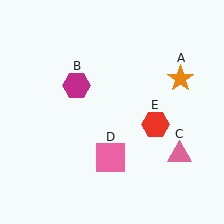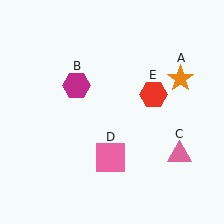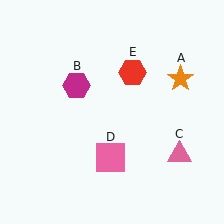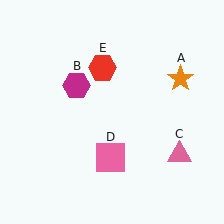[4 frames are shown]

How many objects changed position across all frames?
1 object changed position: red hexagon (object E).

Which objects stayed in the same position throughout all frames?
Orange star (object A) and magenta hexagon (object B) and pink triangle (object C) and pink square (object D) remained stationary.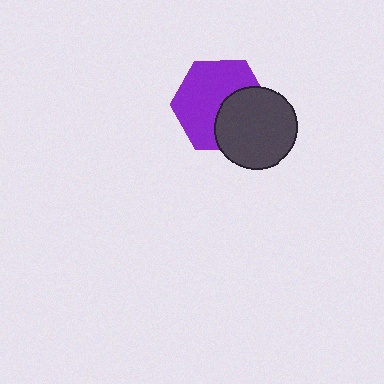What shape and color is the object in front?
The object in front is a dark gray circle.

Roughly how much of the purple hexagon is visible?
About half of it is visible (roughly 62%).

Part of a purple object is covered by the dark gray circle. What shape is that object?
It is a hexagon.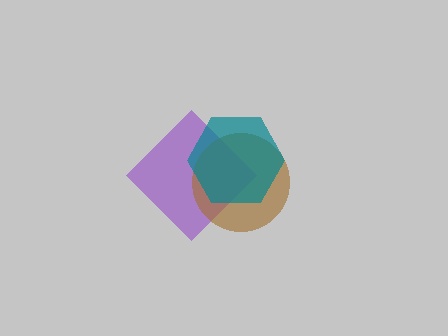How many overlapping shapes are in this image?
There are 3 overlapping shapes in the image.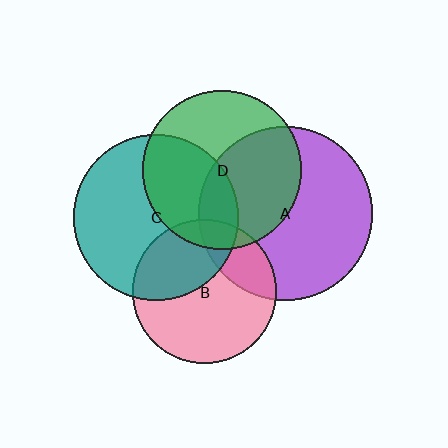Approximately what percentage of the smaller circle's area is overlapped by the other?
Approximately 35%.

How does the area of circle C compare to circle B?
Approximately 1.3 times.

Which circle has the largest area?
Circle A (purple).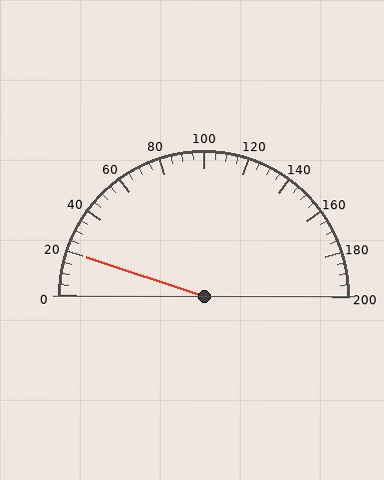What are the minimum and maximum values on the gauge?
The gauge ranges from 0 to 200.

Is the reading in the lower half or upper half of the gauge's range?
The reading is in the lower half of the range (0 to 200).